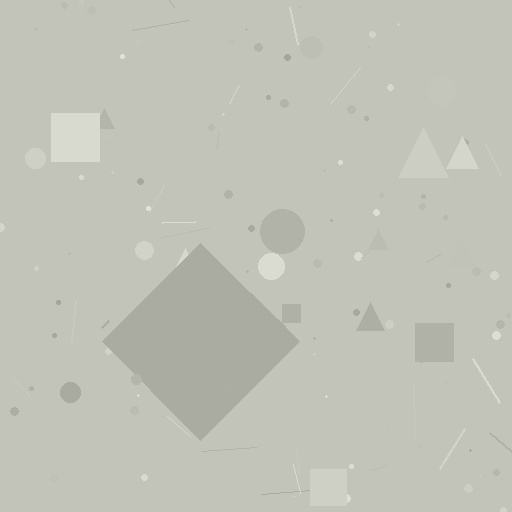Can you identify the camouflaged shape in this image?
The camouflaged shape is a diamond.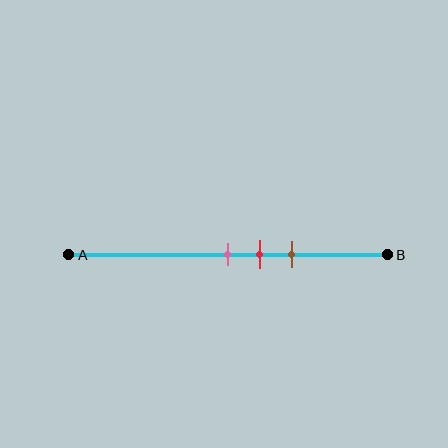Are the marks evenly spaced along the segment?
Yes, the marks are approximately evenly spaced.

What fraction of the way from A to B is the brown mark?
The brown mark is approximately 70% (0.7) of the way from A to B.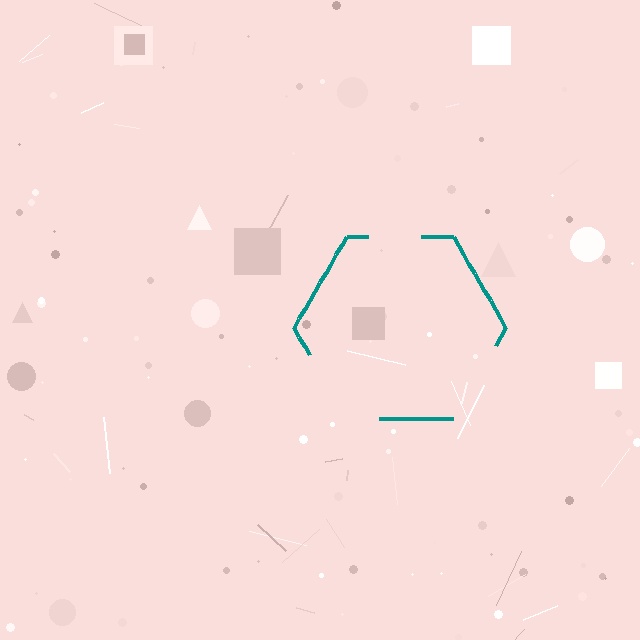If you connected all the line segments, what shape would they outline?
They would outline a hexagon.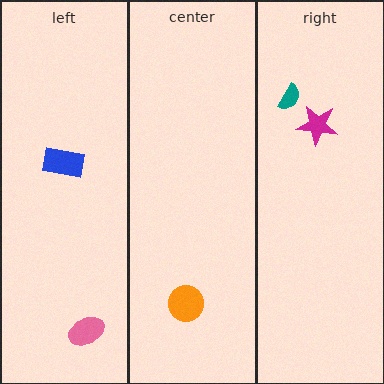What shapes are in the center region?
The orange circle.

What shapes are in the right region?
The magenta star, the teal semicircle.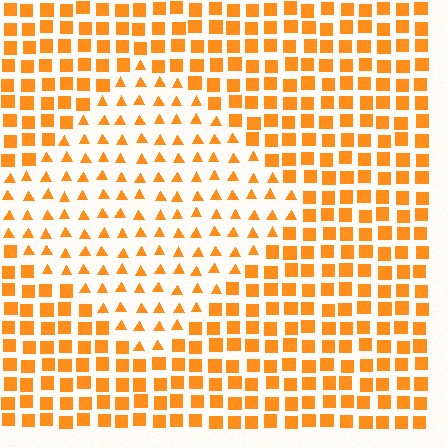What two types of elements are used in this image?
The image uses triangles inside the diamond region and squares outside it.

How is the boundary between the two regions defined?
The boundary is defined by a change in element shape: triangles inside vs. squares outside. All elements share the same color and spacing.